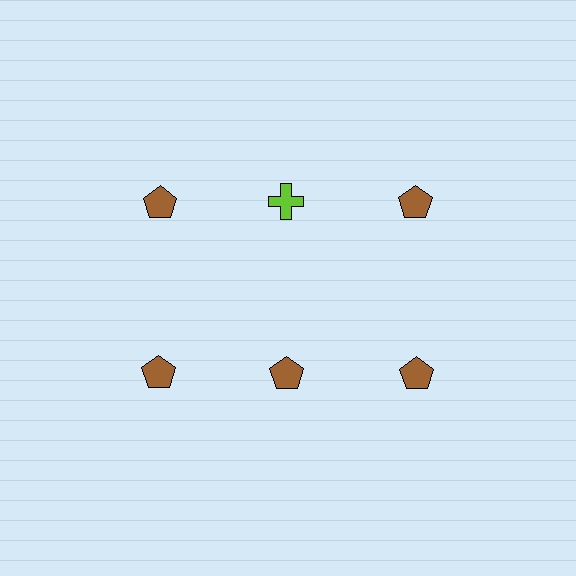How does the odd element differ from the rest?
It differs in both color (lime instead of brown) and shape (cross instead of pentagon).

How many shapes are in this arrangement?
There are 6 shapes arranged in a grid pattern.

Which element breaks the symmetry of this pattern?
The lime cross in the top row, second from left column breaks the symmetry. All other shapes are brown pentagons.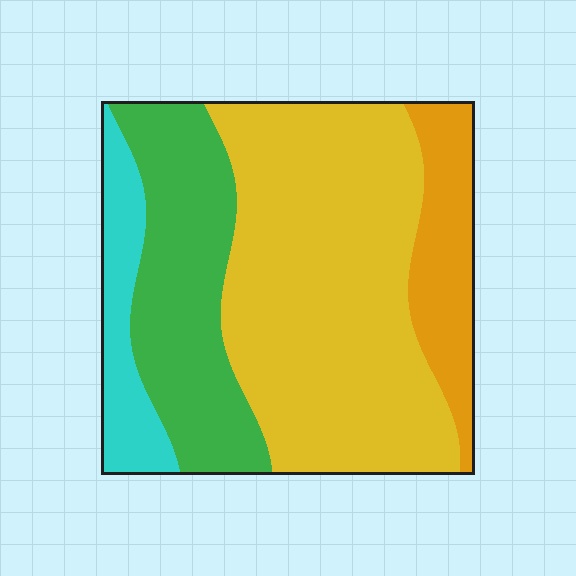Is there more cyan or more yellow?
Yellow.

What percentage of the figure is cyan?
Cyan covers about 10% of the figure.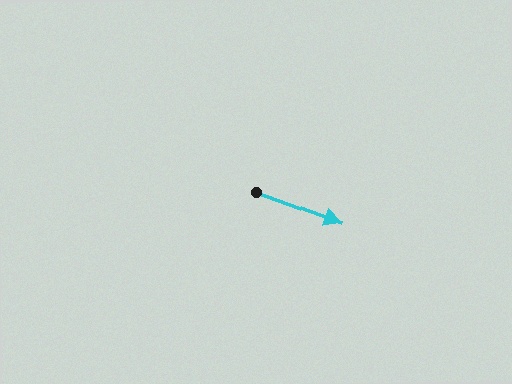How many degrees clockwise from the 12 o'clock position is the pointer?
Approximately 110 degrees.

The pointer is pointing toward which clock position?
Roughly 4 o'clock.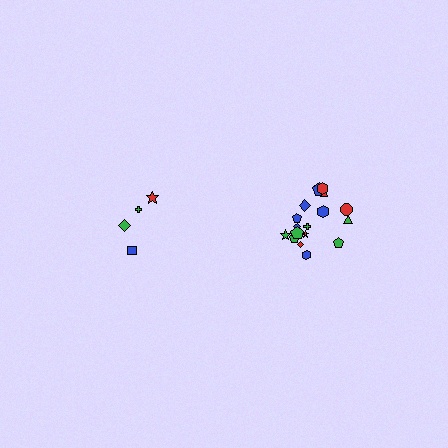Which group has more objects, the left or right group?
The right group.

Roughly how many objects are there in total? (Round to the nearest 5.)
Roughly 20 objects in total.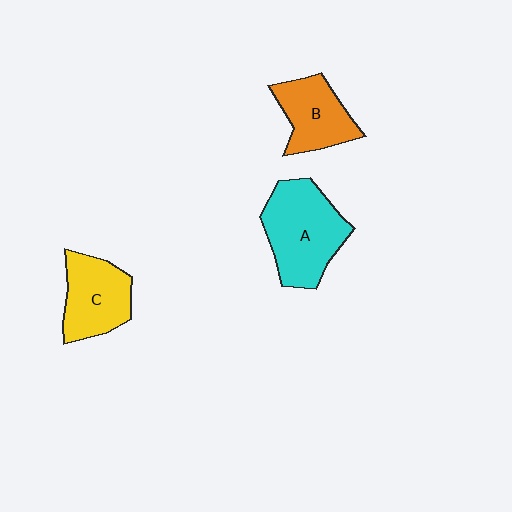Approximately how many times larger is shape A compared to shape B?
Approximately 1.5 times.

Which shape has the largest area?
Shape A (cyan).